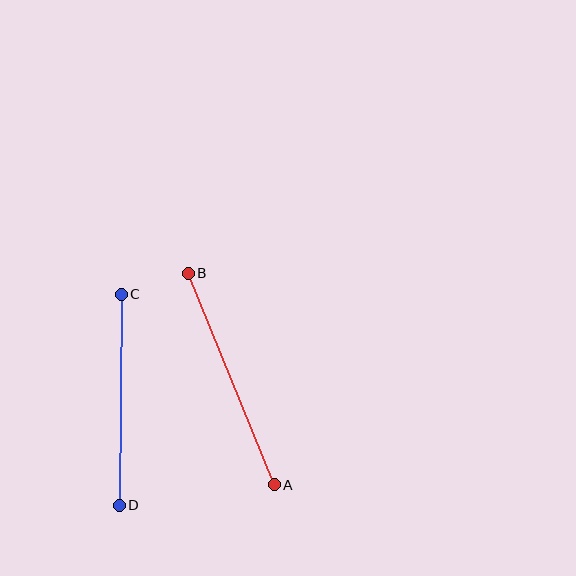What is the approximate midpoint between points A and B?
The midpoint is at approximately (231, 379) pixels.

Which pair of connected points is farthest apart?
Points A and B are farthest apart.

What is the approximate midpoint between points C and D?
The midpoint is at approximately (120, 400) pixels.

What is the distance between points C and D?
The distance is approximately 211 pixels.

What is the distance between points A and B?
The distance is approximately 228 pixels.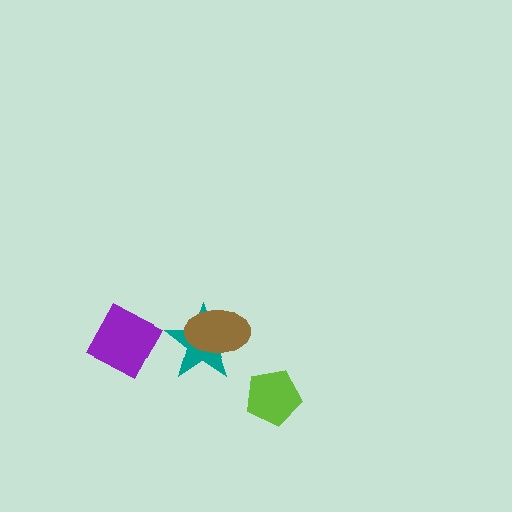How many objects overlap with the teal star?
1 object overlaps with the teal star.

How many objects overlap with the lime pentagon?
0 objects overlap with the lime pentagon.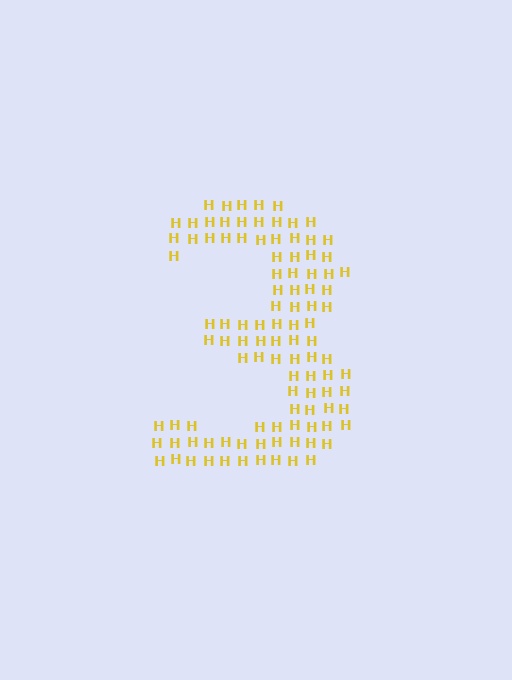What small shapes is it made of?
It is made of small letter H's.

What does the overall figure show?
The overall figure shows the digit 3.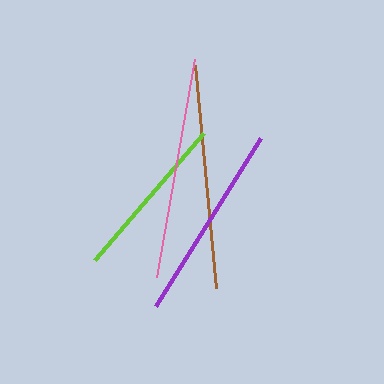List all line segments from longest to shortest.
From longest to shortest: brown, pink, purple, lime.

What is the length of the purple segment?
The purple segment is approximately 198 pixels long.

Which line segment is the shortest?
The lime line is the shortest at approximately 167 pixels.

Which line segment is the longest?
The brown line is the longest at approximately 225 pixels.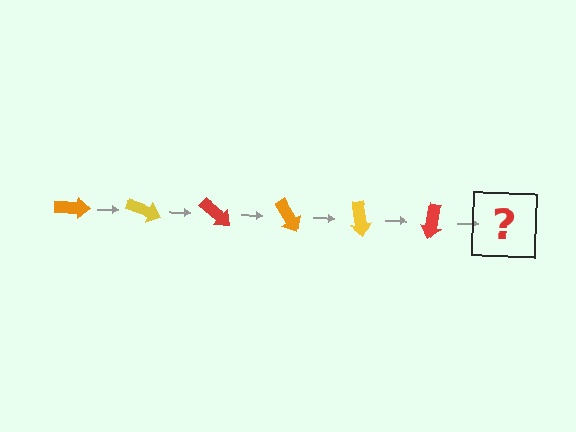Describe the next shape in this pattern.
It should be an orange arrow, rotated 120 degrees from the start.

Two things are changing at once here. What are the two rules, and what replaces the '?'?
The two rules are that it rotates 20 degrees each step and the color cycles through orange, yellow, and red. The '?' should be an orange arrow, rotated 120 degrees from the start.